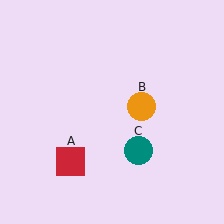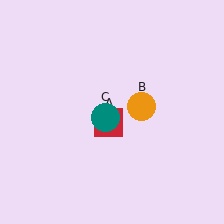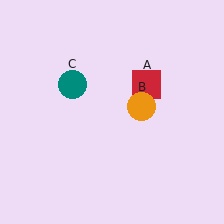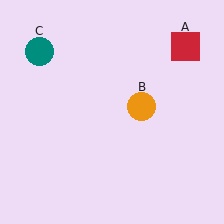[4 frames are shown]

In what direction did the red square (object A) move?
The red square (object A) moved up and to the right.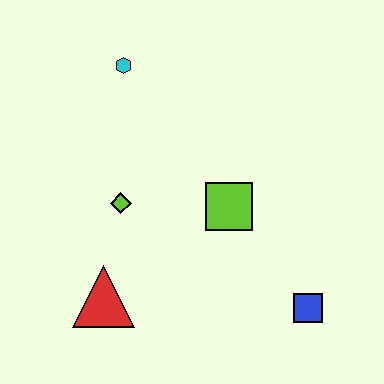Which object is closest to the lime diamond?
The red triangle is closest to the lime diamond.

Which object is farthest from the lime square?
The cyan hexagon is farthest from the lime square.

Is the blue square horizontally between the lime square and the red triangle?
No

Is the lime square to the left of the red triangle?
No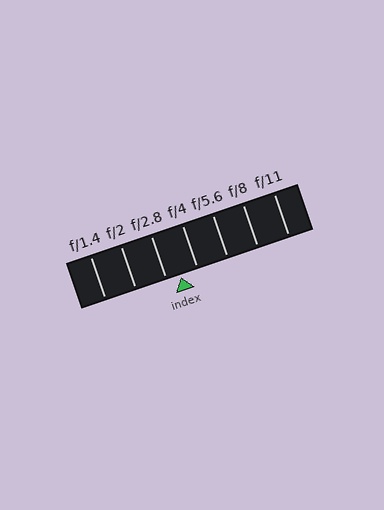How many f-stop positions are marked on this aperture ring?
There are 7 f-stop positions marked.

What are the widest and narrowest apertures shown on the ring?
The widest aperture shown is f/1.4 and the narrowest is f/11.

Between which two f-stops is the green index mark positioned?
The index mark is between f/2.8 and f/4.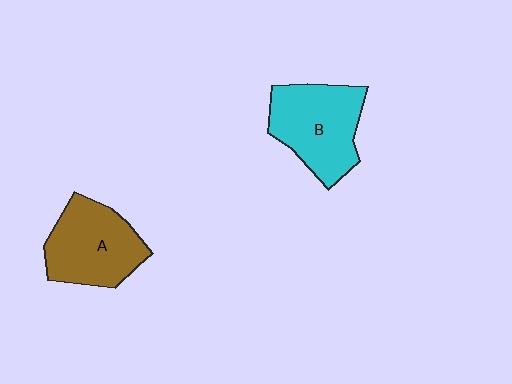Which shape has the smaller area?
Shape A (brown).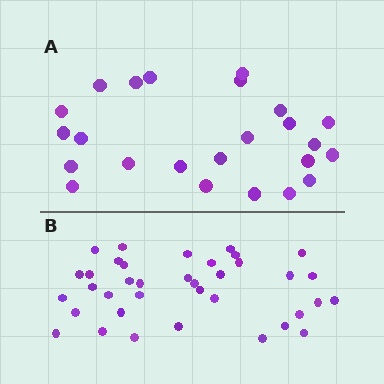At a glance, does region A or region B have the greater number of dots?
Region B (the bottom region) has more dots.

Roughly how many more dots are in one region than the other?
Region B has approximately 15 more dots than region A.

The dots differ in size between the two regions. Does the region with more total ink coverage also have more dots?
No. Region A has more total ink coverage because its dots are larger, but region B actually contains more individual dots. Total area can be misleading — the number of items is what matters here.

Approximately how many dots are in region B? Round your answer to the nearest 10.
About 40 dots. (The exact count is 37, which rounds to 40.)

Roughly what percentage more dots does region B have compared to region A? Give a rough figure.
About 55% more.